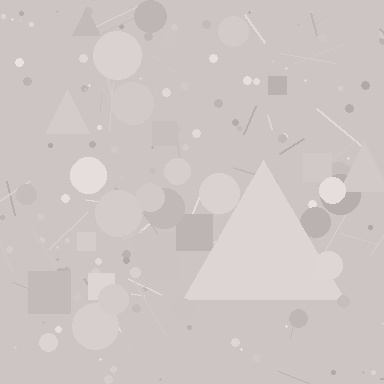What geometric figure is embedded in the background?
A triangle is embedded in the background.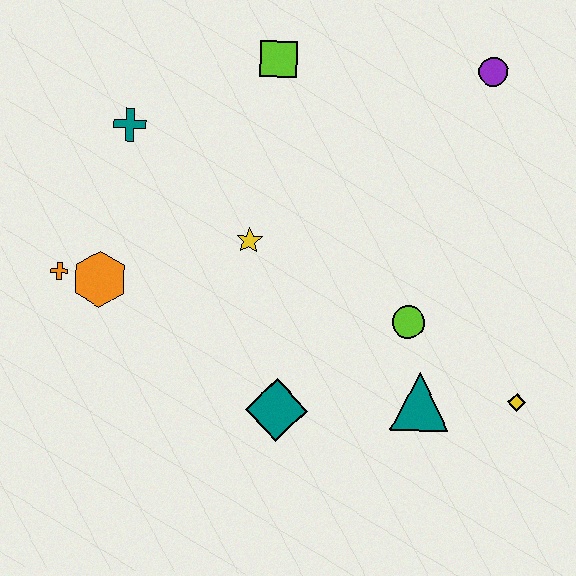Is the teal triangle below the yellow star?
Yes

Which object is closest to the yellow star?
The orange hexagon is closest to the yellow star.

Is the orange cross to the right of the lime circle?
No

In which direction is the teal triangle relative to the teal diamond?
The teal triangle is to the right of the teal diamond.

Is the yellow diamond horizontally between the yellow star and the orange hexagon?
No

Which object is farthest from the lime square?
The yellow diamond is farthest from the lime square.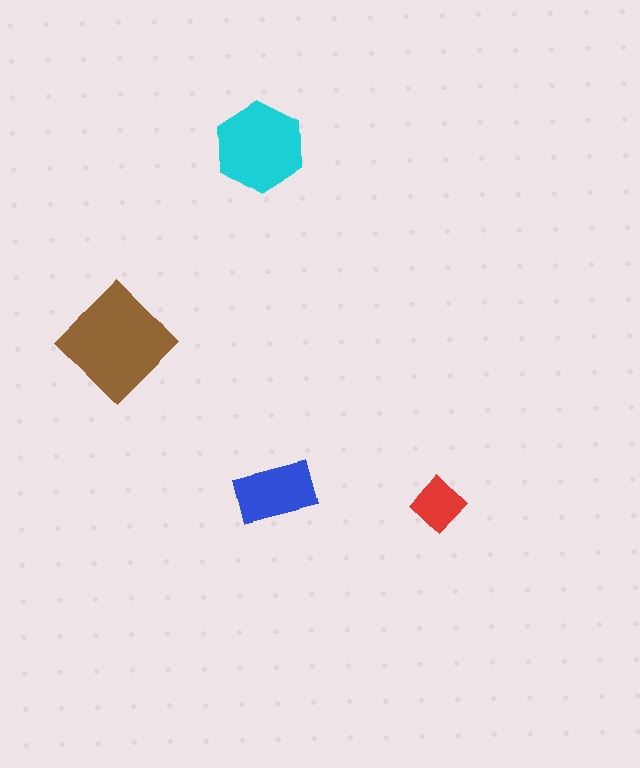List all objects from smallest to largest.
The red diamond, the blue rectangle, the cyan hexagon, the brown diamond.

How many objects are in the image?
There are 4 objects in the image.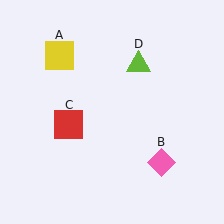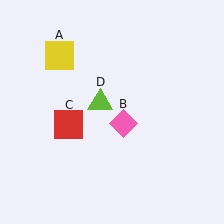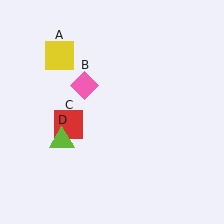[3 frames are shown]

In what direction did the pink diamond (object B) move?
The pink diamond (object B) moved up and to the left.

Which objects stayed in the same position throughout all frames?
Yellow square (object A) and red square (object C) remained stationary.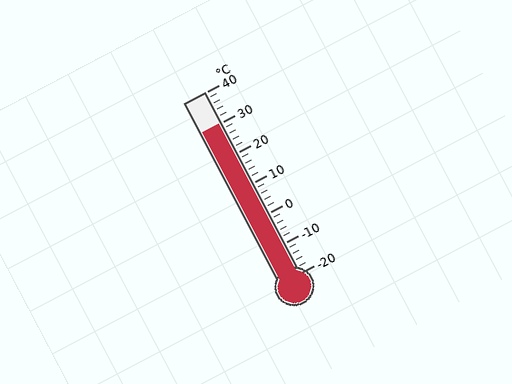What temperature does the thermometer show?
The thermometer shows approximately 30°C.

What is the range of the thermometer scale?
The thermometer scale ranges from -20°C to 40°C.